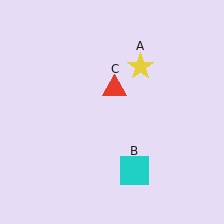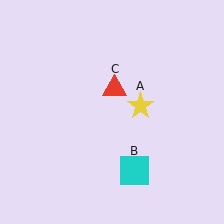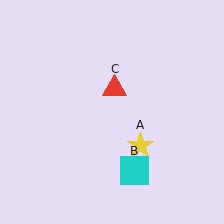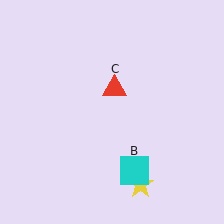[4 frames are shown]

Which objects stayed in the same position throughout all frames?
Cyan square (object B) and red triangle (object C) remained stationary.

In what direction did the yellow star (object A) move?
The yellow star (object A) moved down.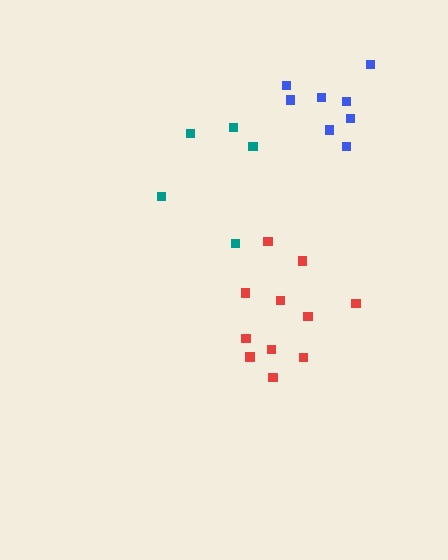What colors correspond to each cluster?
The clusters are colored: red, teal, blue.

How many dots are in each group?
Group 1: 11 dots, Group 2: 5 dots, Group 3: 8 dots (24 total).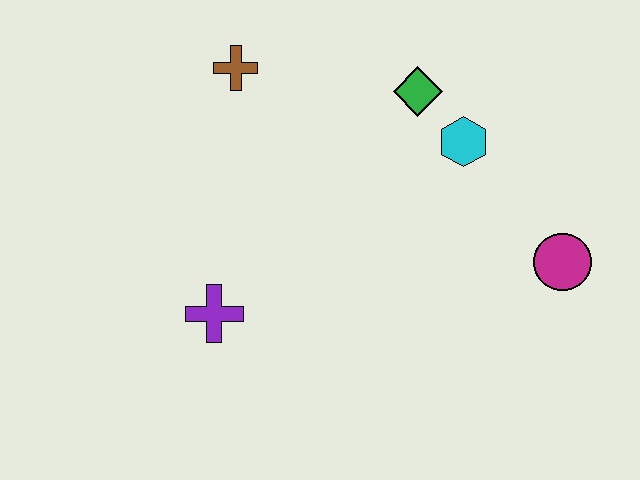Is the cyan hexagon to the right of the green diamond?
Yes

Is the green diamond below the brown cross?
Yes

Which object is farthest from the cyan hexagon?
The purple cross is farthest from the cyan hexagon.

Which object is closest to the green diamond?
The cyan hexagon is closest to the green diamond.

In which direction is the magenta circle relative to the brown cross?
The magenta circle is to the right of the brown cross.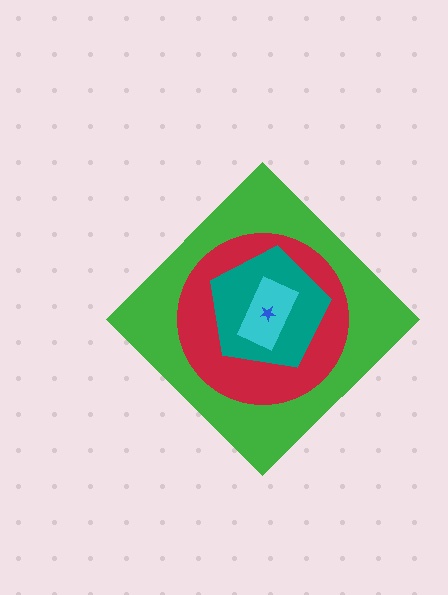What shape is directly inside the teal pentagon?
The cyan rectangle.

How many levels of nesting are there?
5.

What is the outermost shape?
The green diamond.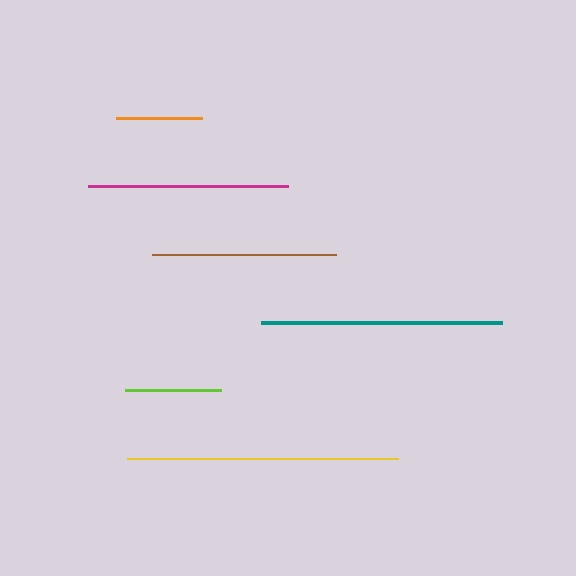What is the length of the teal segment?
The teal segment is approximately 241 pixels long.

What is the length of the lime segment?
The lime segment is approximately 96 pixels long.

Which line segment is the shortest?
The orange line is the shortest at approximately 85 pixels.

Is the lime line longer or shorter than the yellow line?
The yellow line is longer than the lime line.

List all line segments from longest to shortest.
From longest to shortest: yellow, teal, magenta, brown, lime, orange.